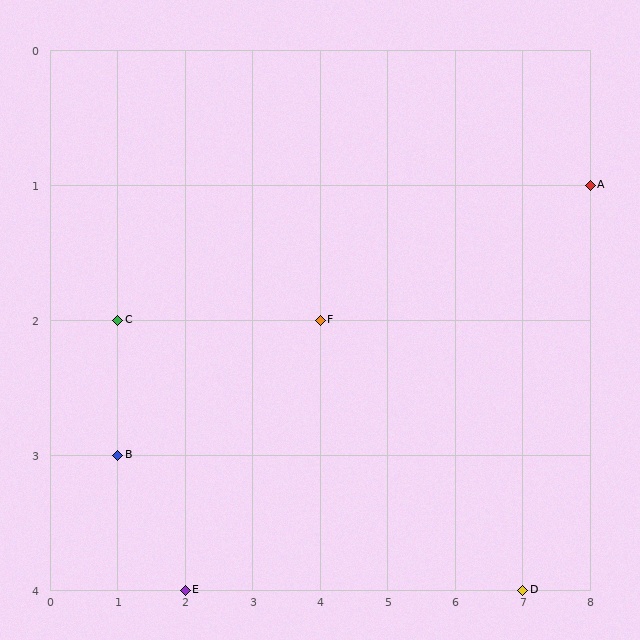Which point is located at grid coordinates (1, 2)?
Point C is at (1, 2).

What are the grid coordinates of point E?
Point E is at grid coordinates (2, 4).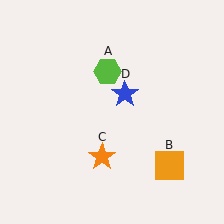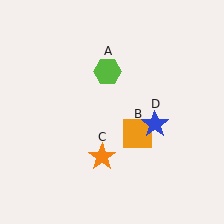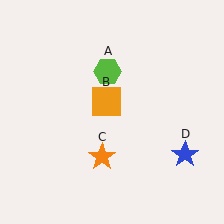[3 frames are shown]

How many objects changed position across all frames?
2 objects changed position: orange square (object B), blue star (object D).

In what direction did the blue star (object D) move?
The blue star (object D) moved down and to the right.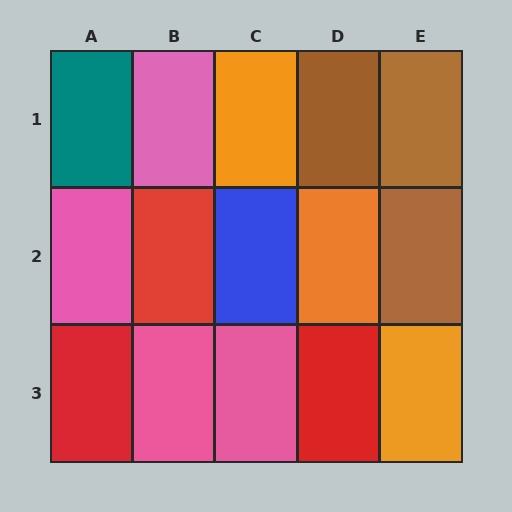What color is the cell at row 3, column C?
Pink.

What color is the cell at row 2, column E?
Brown.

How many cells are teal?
1 cell is teal.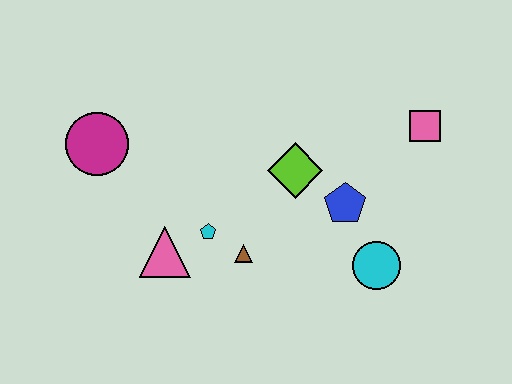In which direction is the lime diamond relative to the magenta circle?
The lime diamond is to the right of the magenta circle.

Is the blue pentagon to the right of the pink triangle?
Yes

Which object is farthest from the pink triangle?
The pink square is farthest from the pink triangle.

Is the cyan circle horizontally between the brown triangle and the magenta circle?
No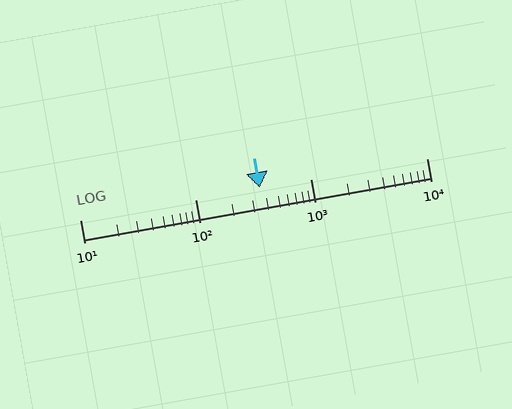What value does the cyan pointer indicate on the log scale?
The pointer indicates approximately 360.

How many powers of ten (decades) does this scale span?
The scale spans 3 decades, from 10 to 10000.